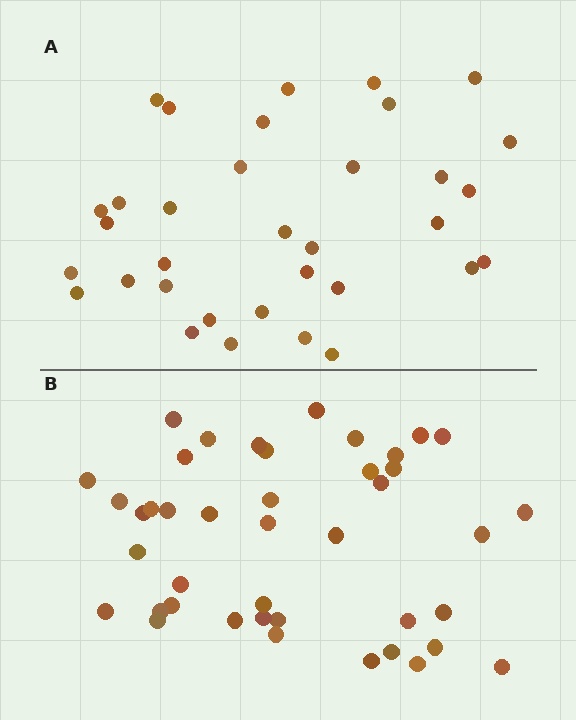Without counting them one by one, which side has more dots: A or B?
Region B (the bottom region) has more dots.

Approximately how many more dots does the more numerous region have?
Region B has roughly 8 or so more dots than region A.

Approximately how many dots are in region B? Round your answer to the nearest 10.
About 40 dots. (The exact count is 42, which rounds to 40.)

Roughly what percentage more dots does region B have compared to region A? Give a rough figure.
About 25% more.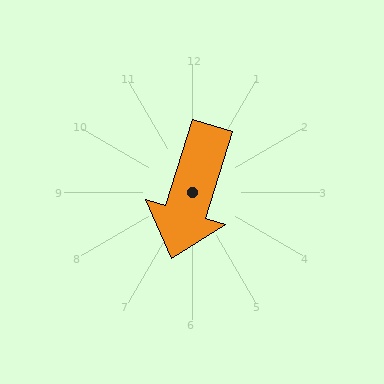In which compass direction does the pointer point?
South.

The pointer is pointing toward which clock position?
Roughly 7 o'clock.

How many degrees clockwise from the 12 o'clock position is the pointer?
Approximately 197 degrees.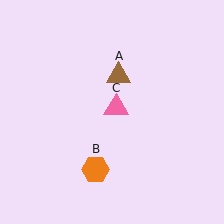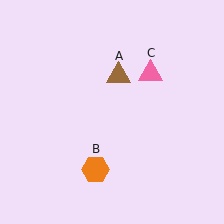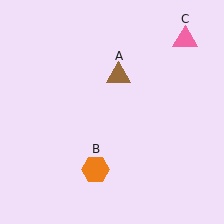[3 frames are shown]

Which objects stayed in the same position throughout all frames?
Brown triangle (object A) and orange hexagon (object B) remained stationary.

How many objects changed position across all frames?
1 object changed position: pink triangle (object C).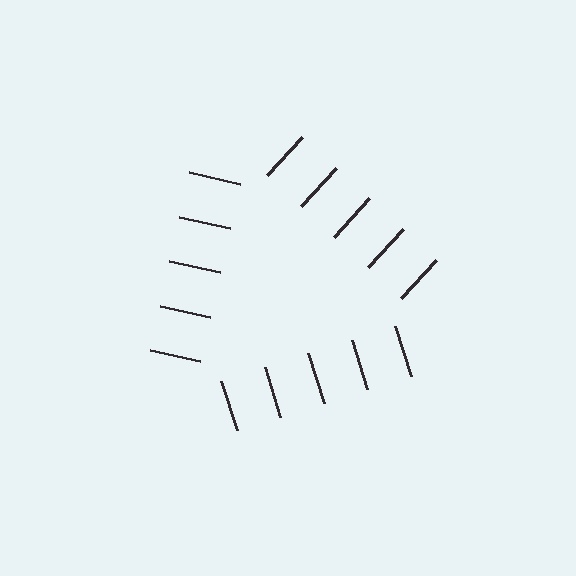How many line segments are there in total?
15 — 5 along each of the 3 edges.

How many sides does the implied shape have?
3 sides — the line-ends trace a triangle.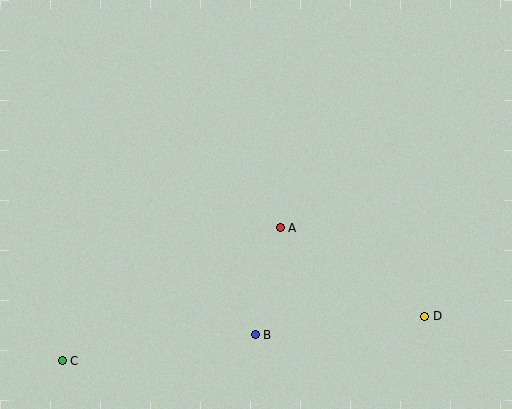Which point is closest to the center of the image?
Point A at (280, 228) is closest to the center.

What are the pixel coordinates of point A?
Point A is at (280, 228).